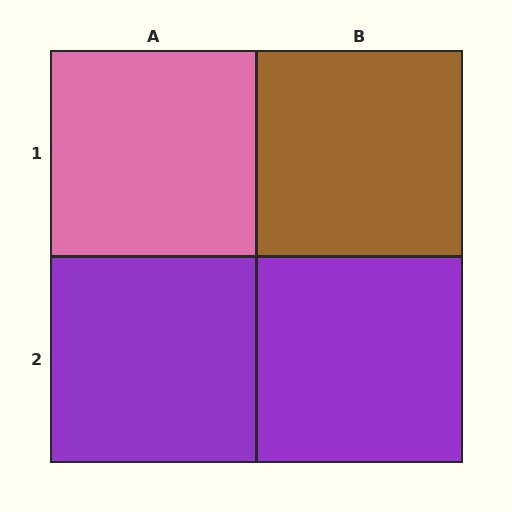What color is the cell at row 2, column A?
Purple.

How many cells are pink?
1 cell is pink.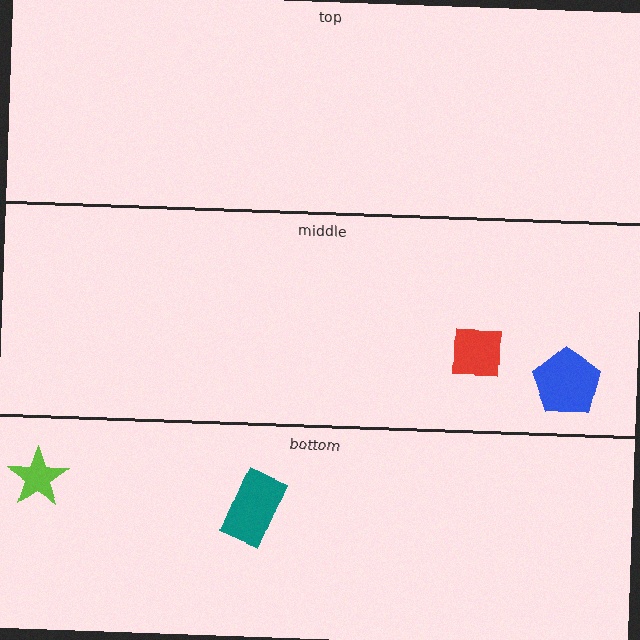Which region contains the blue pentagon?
The middle region.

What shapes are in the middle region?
The red square, the blue pentagon.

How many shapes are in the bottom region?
2.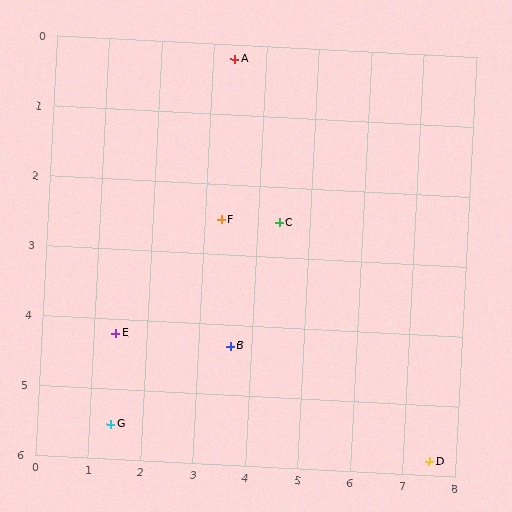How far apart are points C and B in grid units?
Points C and B are about 2.0 grid units apart.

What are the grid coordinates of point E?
Point E is at approximately (1.4, 4.2).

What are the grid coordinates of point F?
Point F is at approximately (3.3, 2.5).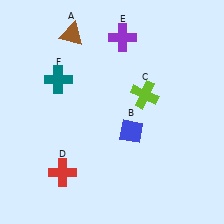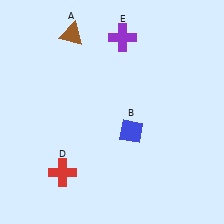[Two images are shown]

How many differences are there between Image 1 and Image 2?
There are 2 differences between the two images.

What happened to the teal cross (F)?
The teal cross (F) was removed in Image 2. It was in the top-left area of Image 1.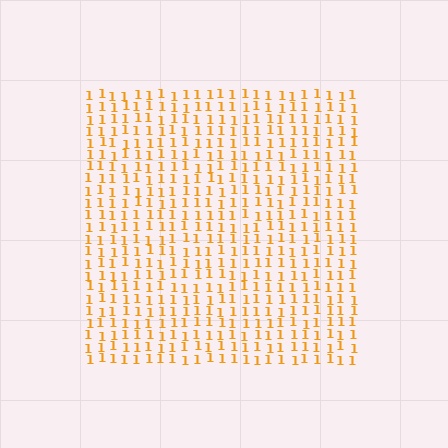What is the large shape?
The large shape is a square.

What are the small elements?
The small elements are digit 1's.